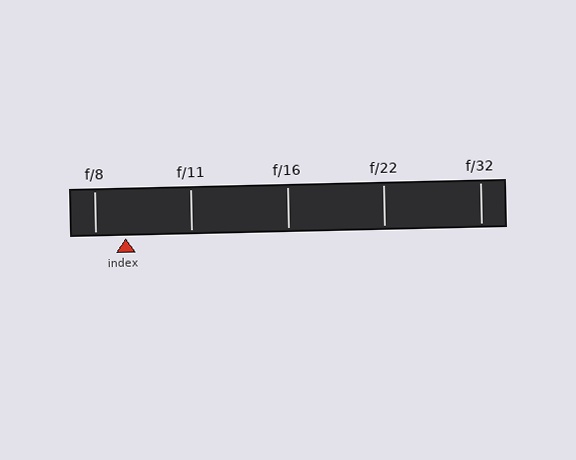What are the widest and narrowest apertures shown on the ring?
The widest aperture shown is f/8 and the narrowest is f/32.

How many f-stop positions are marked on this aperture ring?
There are 5 f-stop positions marked.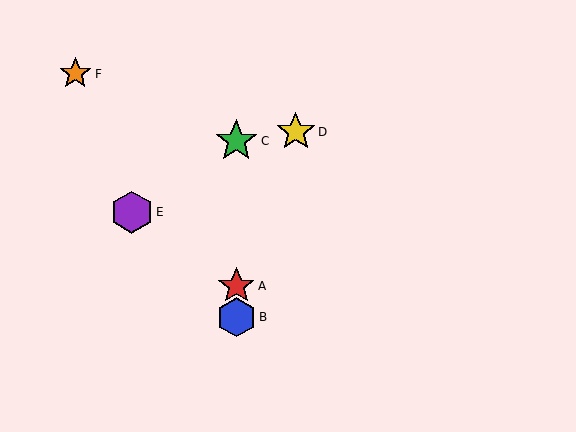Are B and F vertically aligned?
No, B is at x≈236 and F is at x≈75.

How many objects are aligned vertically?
3 objects (A, B, C) are aligned vertically.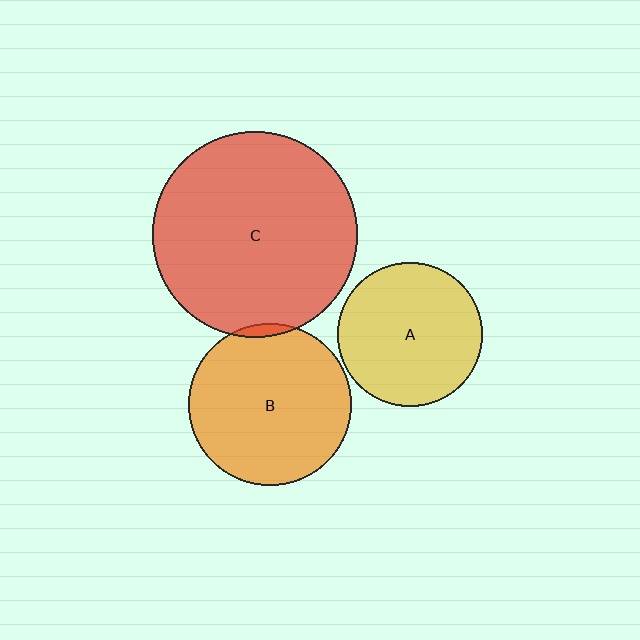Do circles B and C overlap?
Yes.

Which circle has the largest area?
Circle C (red).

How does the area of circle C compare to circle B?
Approximately 1.6 times.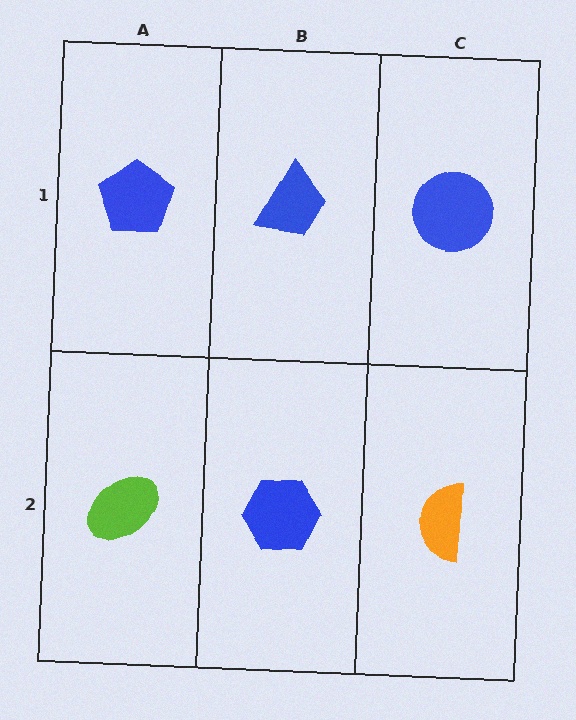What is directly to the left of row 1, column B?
A blue pentagon.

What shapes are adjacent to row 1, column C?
An orange semicircle (row 2, column C), a blue trapezoid (row 1, column B).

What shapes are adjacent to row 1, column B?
A blue hexagon (row 2, column B), a blue pentagon (row 1, column A), a blue circle (row 1, column C).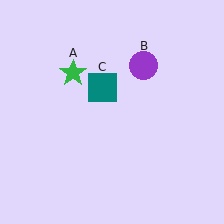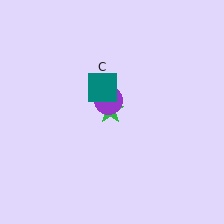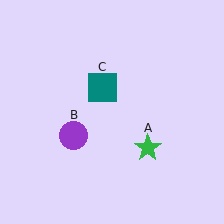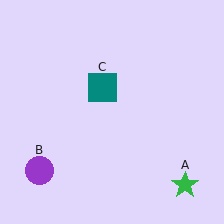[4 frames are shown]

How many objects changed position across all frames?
2 objects changed position: green star (object A), purple circle (object B).